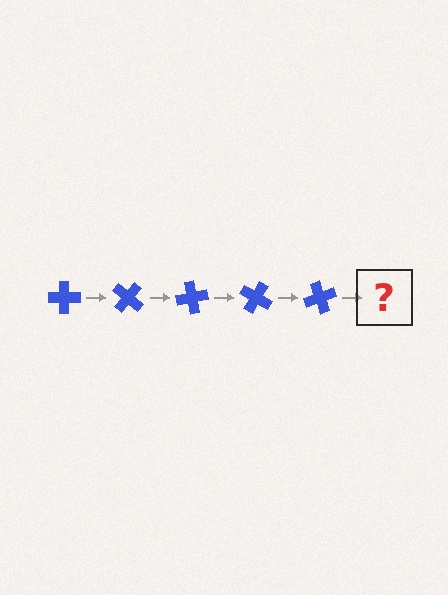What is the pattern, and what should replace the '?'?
The pattern is that the cross rotates 40 degrees each step. The '?' should be a blue cross rotated 200 degrees.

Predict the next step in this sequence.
The next step is a blue cross rotated 200 degrees.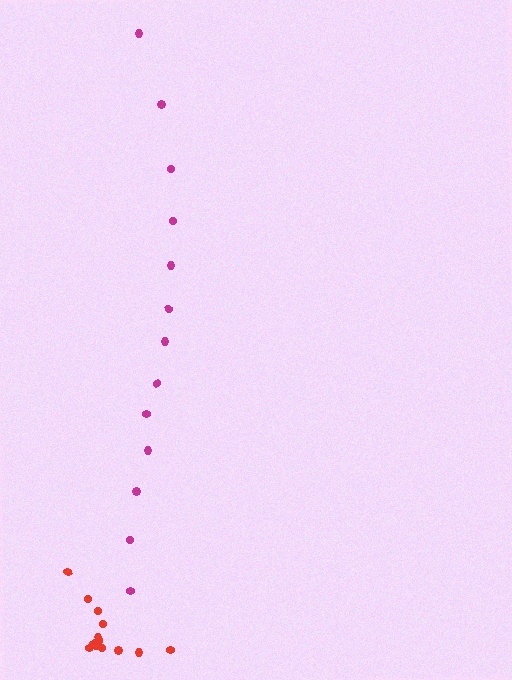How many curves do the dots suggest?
There are 2 distinct paths.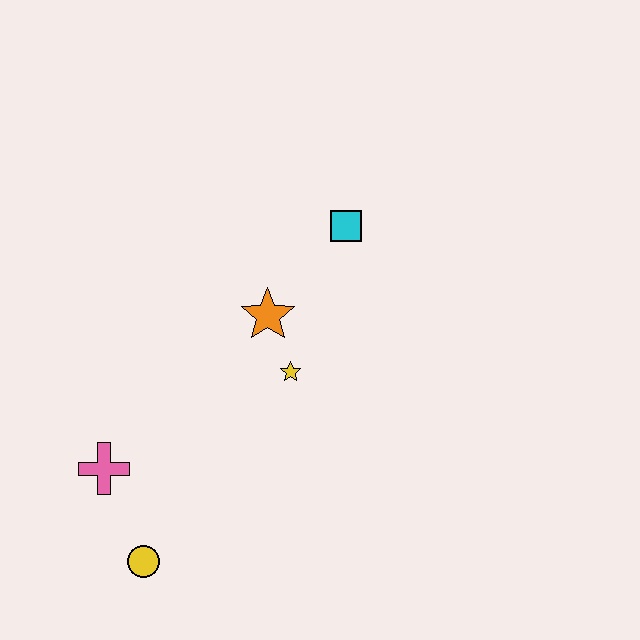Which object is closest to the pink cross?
The yellow circle is closest to the pink cross.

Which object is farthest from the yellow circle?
The cyan square is farthest from the yellow circle.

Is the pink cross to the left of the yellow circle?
Yes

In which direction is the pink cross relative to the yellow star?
The pink cross is to the left of the yellow star.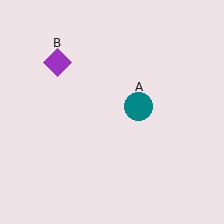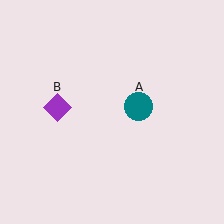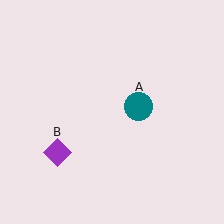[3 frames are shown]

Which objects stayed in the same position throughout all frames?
Teal circle (object A) remained stationary.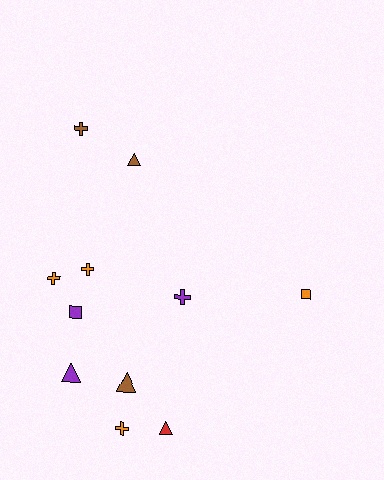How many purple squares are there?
There is 1 purple square.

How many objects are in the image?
There are 11 objects.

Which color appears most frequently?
Orange, with 4 objects.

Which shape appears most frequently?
Cross, with 5 objects.